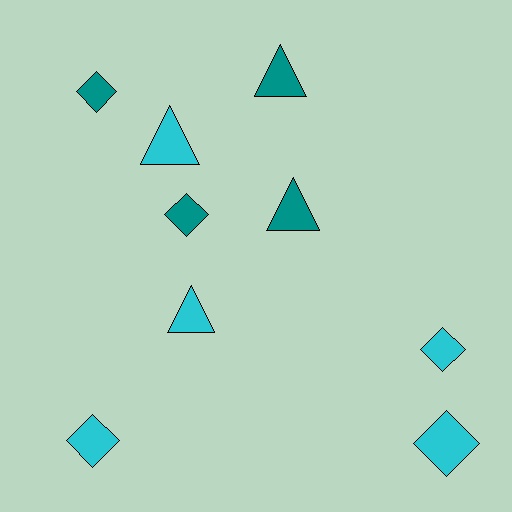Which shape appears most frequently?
Diamond, with 5 objects.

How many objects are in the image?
There are 9 objects.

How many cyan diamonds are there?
There are 3 cyan diamonds.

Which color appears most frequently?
Cyan, with 5 objects.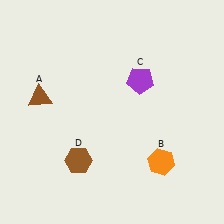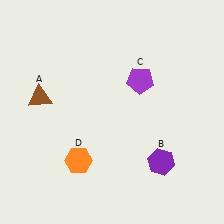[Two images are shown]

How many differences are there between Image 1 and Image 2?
There are 2 differences between the two images.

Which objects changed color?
B changed from orange to purple. D changed from brown to orange.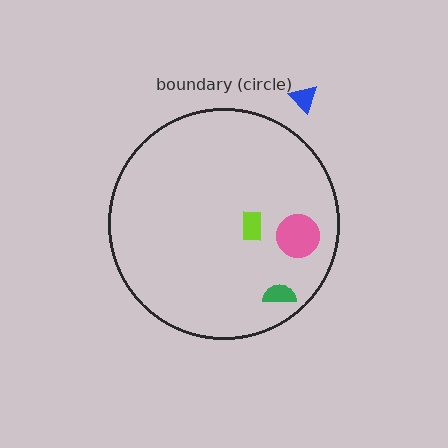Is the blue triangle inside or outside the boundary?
Outside.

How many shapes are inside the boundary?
3 inside, 1 outside.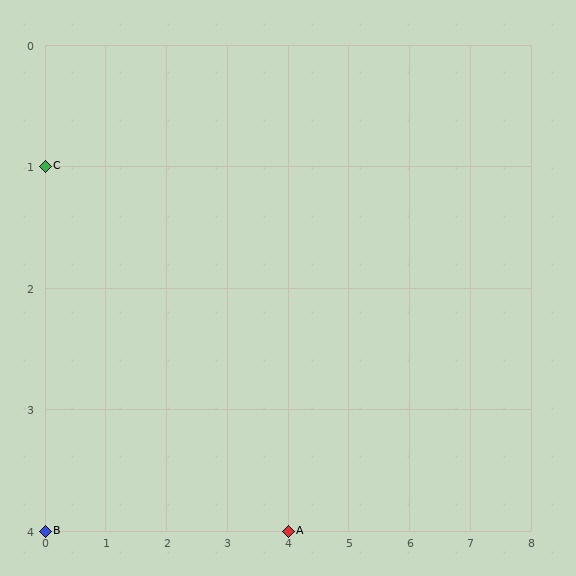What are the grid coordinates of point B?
Point B is at grid coordinates (0, 4).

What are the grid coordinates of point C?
Point C is at grid coordinates (0, 1).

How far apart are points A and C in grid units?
Points A and C are 4 columns and 3 rows apart (about 5.0 grid units diagonally).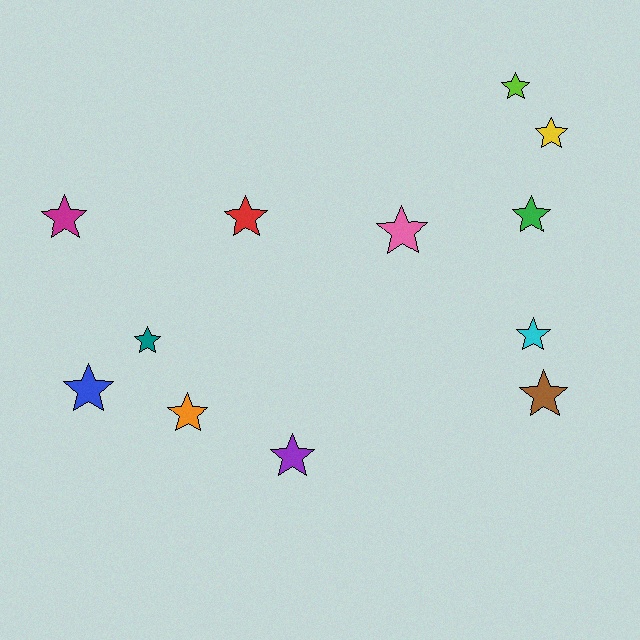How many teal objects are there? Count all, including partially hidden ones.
There is 1 teal object.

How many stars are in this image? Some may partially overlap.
There are 12 stars.